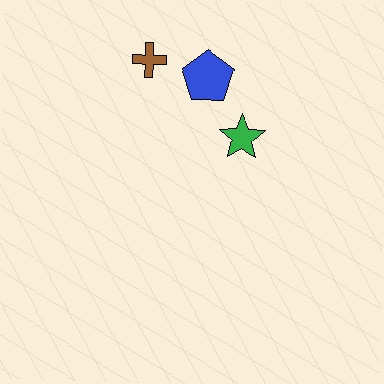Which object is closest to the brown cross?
The blue pentagon is closest to the brown cross.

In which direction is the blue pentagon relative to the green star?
The blue pentagon is above the green star.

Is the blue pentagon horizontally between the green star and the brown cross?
Yes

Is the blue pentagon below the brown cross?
Yes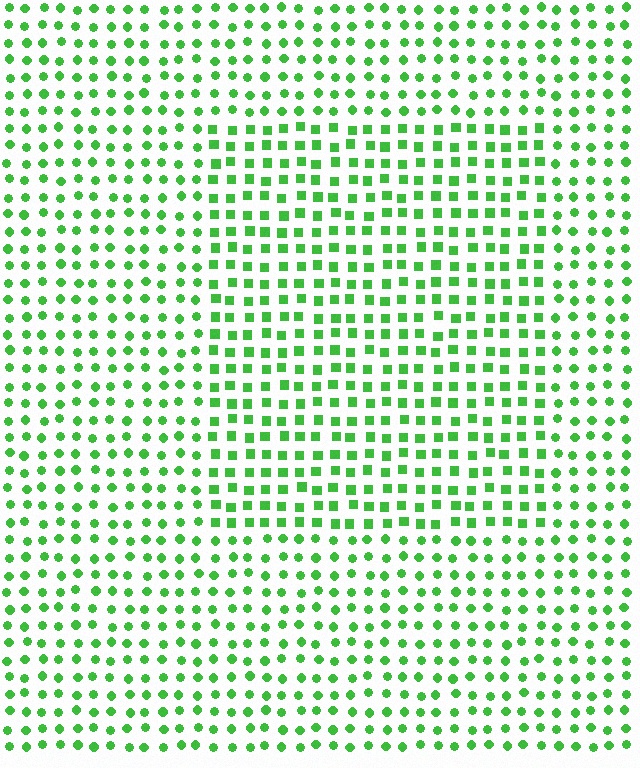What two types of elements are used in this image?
The image uses squares inside the rectangle region and circles outside it.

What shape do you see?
I see a rectangle.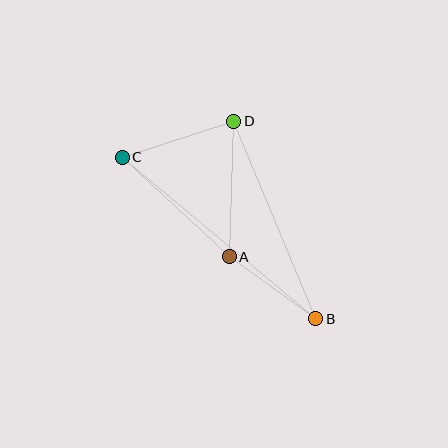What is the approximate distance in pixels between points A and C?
The distance between A and C is approximately 146 pixels.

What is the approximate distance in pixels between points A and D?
The distance between A and D is approximately 136 pixels.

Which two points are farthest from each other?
Points B and C are farthest from each other.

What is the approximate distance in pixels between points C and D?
The distance between C and D is approximately 117 pixels.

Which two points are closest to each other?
Points A and B are closest to each other.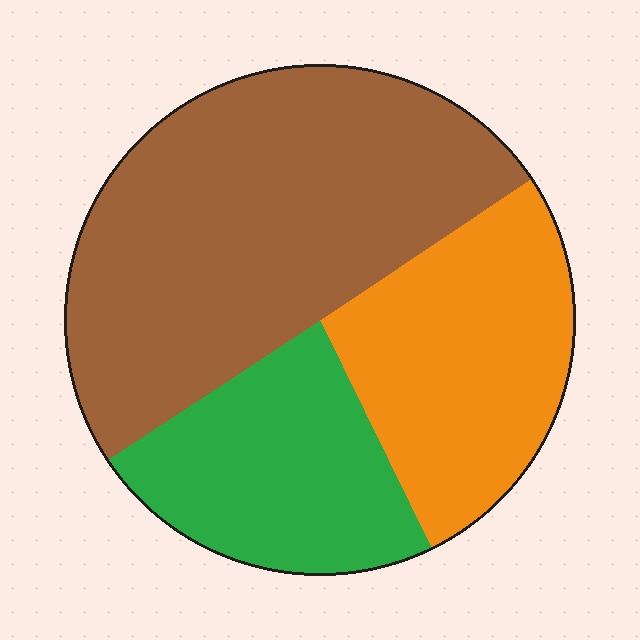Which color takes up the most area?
Brown, at roughly 50%.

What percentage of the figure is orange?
Orange takes up between a sixth and a third of the figure.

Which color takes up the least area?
Green, at roughly 25%.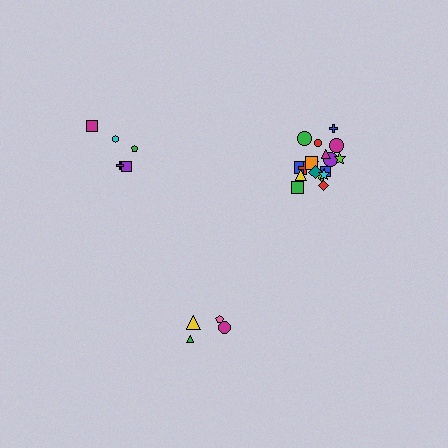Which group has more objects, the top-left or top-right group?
The top-right group.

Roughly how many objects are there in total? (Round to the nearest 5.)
Roughly 25 objects in total.